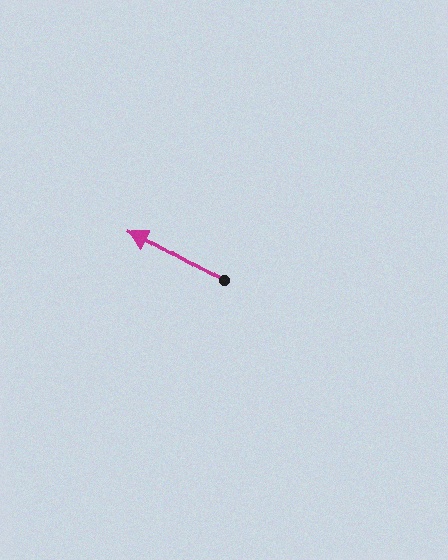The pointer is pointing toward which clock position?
Roughly 10 o'clock.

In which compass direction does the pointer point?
Northwest.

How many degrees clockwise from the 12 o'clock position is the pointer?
Approximately 300 degrees.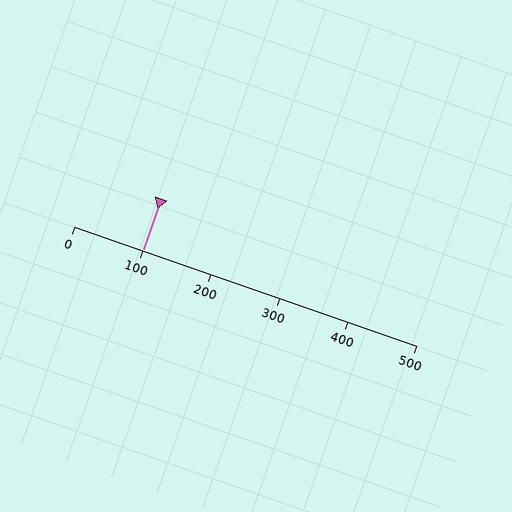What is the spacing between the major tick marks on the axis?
The major ticks are spaced 100 apart.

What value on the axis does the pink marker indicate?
The marker indicates approximately 100.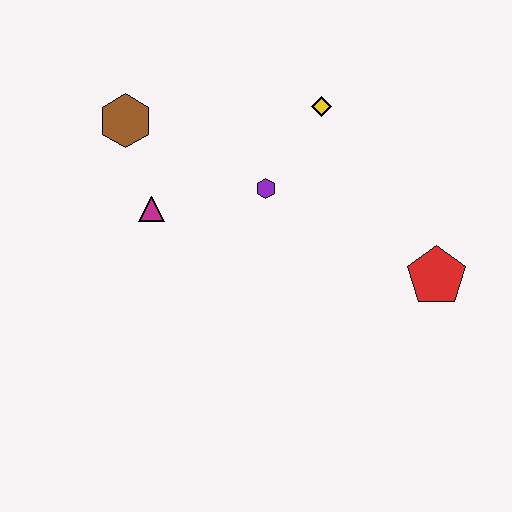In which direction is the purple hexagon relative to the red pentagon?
The purple hexagon is to the left of the red pentagon.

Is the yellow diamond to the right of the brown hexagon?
Yes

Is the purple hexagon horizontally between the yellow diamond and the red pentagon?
No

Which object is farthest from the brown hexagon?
The red pentagon is farthest from the brown hexagon.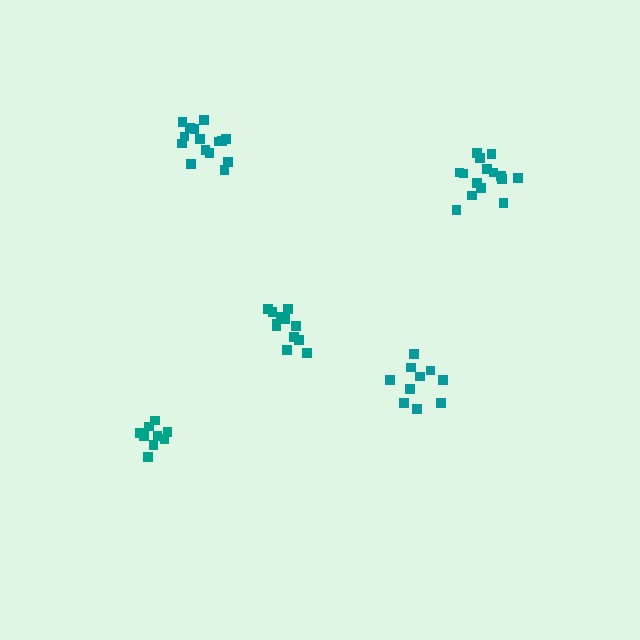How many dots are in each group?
Group 1: 15 dots, Group 2: 12 dots, Group 3: 10 dots, Group 4: 15 dots, Group 5: 9 dots (61 total).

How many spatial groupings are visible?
There are 5 spatial groupings.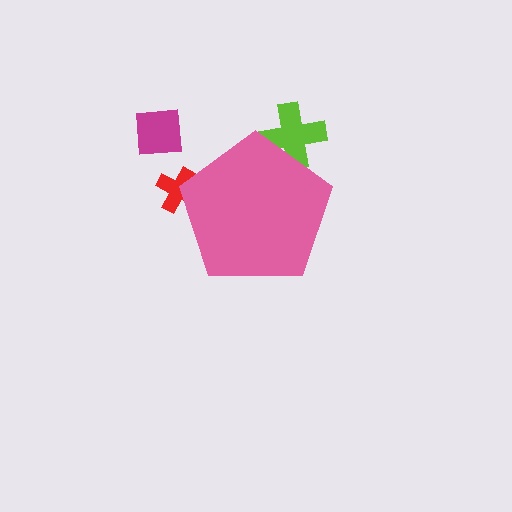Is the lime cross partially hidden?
Yes, the lime cross is partially hidden behind the pink pentagon.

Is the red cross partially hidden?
Yes, the red cross is partially hidden behind the pink pentagon.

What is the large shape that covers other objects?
A pink pentagon.